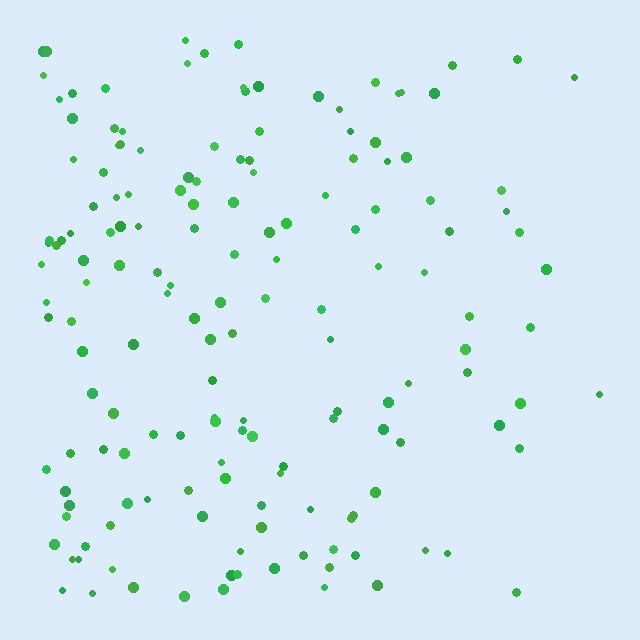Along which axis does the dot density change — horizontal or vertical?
Horizontal.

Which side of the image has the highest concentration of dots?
The left.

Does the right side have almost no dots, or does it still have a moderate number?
Still a moderate number, just noticeably fewer than the left.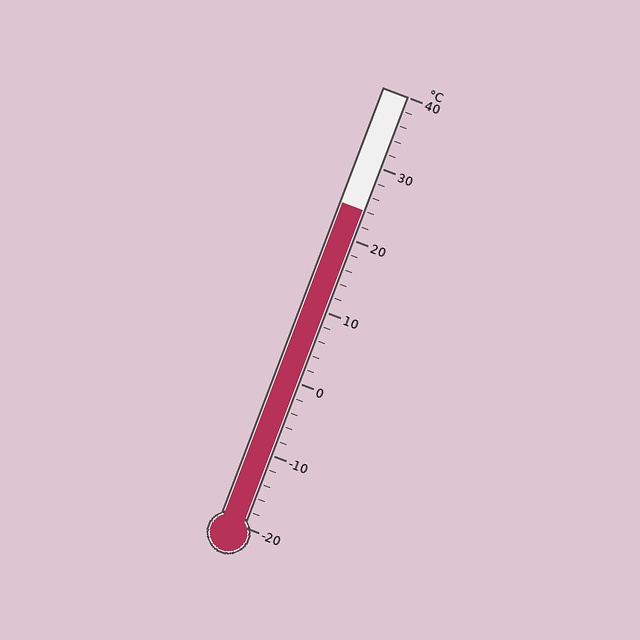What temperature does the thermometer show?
The thermometer shows approximately 24°C.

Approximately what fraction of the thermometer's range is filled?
The thermometer is filled to approximately 75% of its range.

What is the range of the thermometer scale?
The thermometer scale ranges from -20°C to 40°C.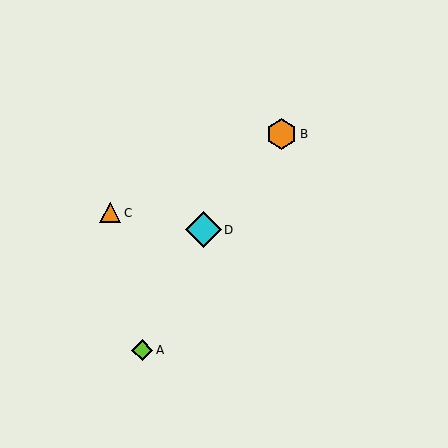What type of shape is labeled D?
Shape D is a cyan diamond.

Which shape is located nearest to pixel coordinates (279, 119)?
The orange hexagon (labeled B) at (281, 134) is nearest to that location.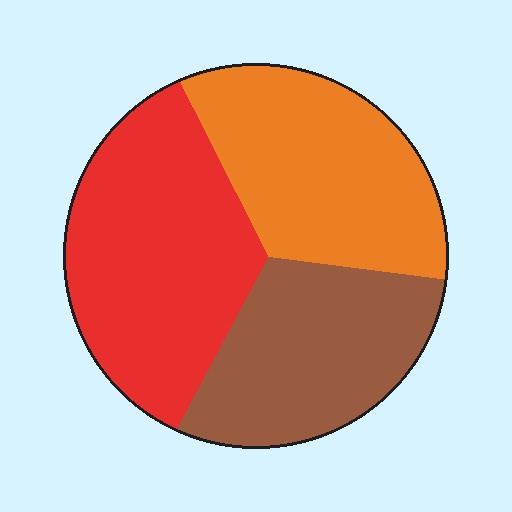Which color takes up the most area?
Red, at roughly 40%.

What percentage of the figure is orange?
Orange covers about 35% of the figure.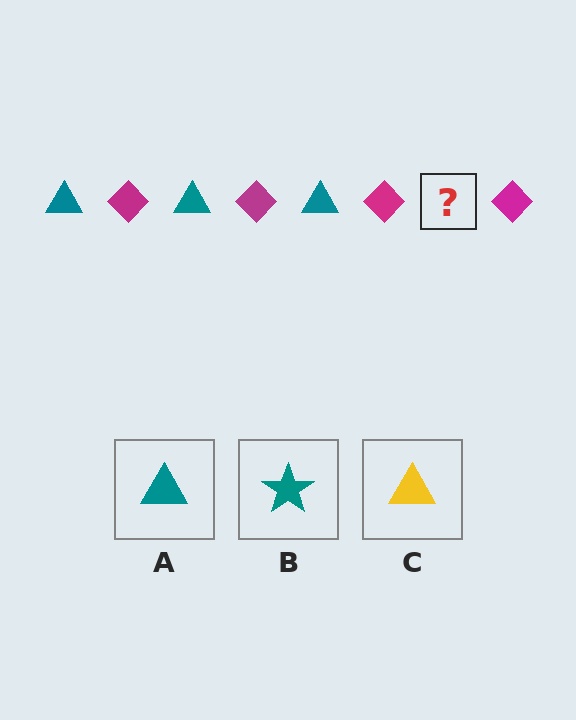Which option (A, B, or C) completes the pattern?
A.